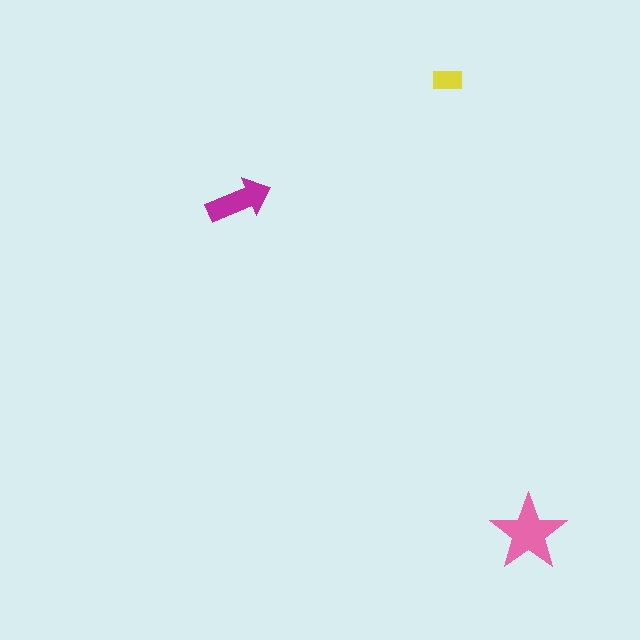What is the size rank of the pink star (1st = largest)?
1st.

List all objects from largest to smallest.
The pink star, the magenta arrow, the yellow rectangle.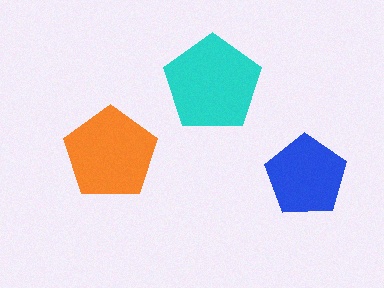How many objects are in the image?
There are 3 objects in the image.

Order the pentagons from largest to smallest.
the cyan one, the orange one, the blue one.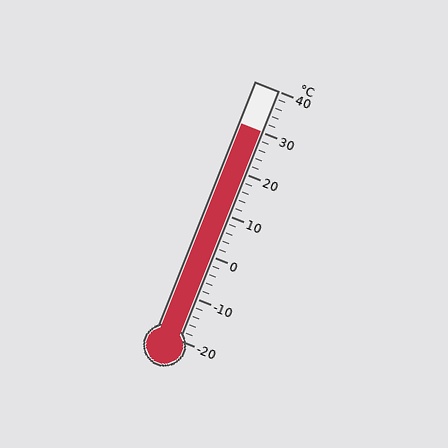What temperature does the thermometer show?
The thermometer shows approximately 30°C.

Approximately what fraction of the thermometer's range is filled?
The thermometer is filled to approximately 85% of its range.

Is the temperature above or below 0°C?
The temperature is above 0°C.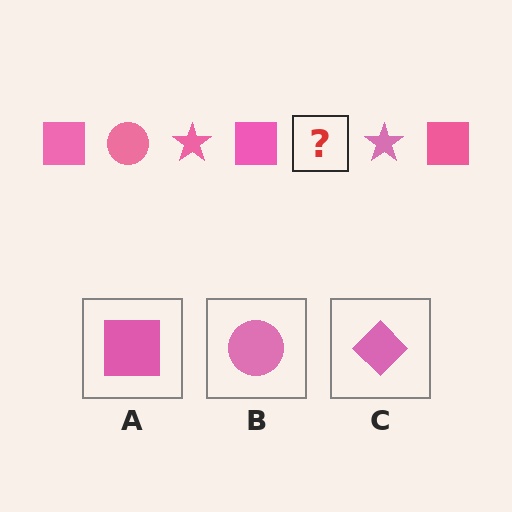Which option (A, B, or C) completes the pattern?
B.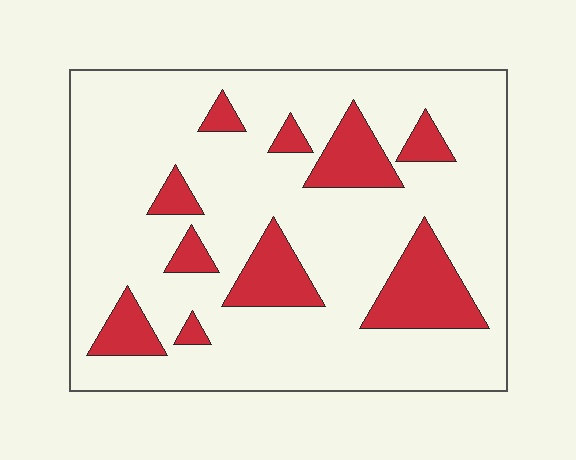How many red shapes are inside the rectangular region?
10.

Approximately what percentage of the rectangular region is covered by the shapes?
Approximately 20%.